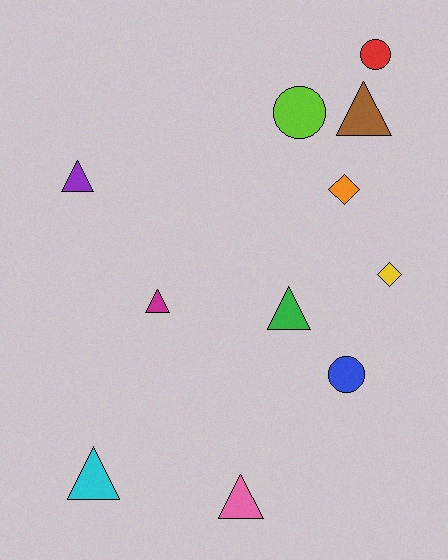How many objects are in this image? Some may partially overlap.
There are 11 objects.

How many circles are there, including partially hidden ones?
There are 3 circles.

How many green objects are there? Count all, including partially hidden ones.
There is 1 green object.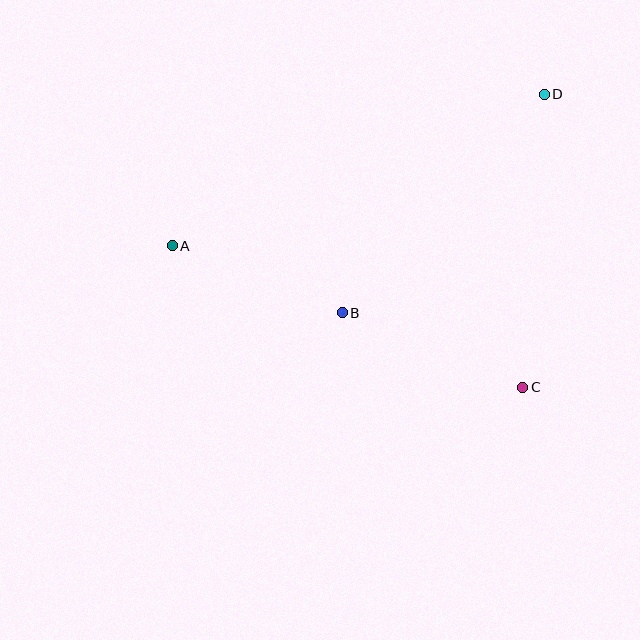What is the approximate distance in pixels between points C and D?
The distance between C and D is approximately 293 pixels.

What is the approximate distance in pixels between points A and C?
The distance between A and C is approximately 378 pixels.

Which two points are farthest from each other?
Points A and D are farthest from each other.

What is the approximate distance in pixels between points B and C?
The distance between B and C is approximately 195 pixels.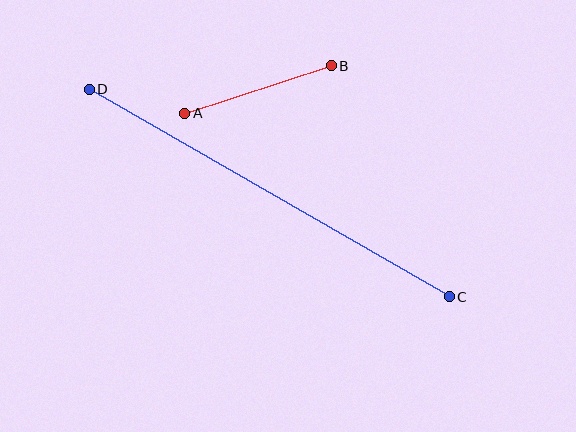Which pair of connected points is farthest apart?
Points C and D are farthest apart.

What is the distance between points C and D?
The distance is approximately 416 pixels.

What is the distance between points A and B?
The distance is approximately 154 pixels.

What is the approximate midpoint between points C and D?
The midpoint is at approximately (269, 193) pixels.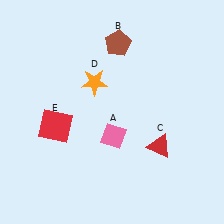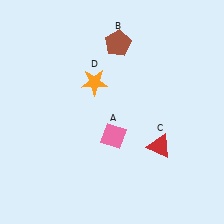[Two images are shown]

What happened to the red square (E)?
The red square (E) was removed in Image 2. It was in the bottom-left area of Image 1.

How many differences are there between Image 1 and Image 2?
There is 1 difference between the two images.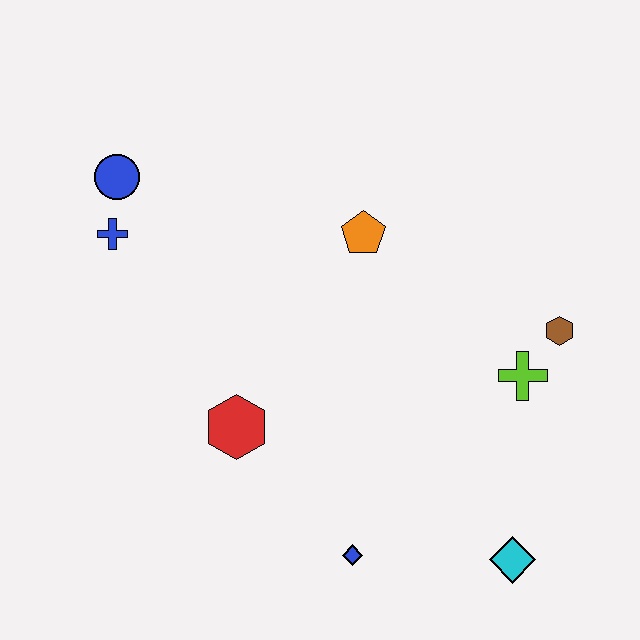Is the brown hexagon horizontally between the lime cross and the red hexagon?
No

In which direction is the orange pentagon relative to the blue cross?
The orange pentagon is to the right of the blue cross.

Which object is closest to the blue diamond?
The cyan diamond is closest to the blue diamond.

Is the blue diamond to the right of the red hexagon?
Yes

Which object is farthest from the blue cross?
The cyan diamond is farthest from the blue cross.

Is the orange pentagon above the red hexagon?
Yes